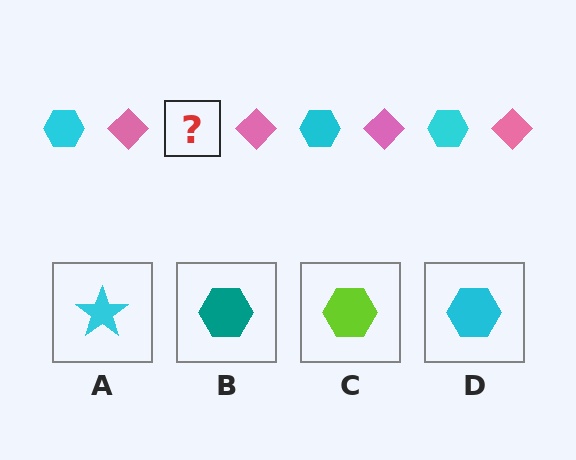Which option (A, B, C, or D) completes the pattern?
D.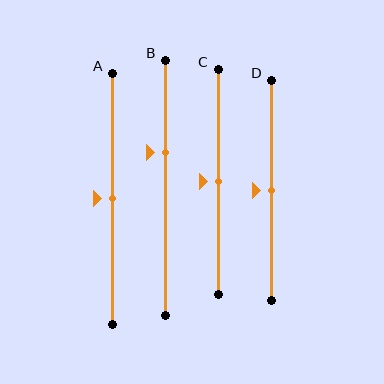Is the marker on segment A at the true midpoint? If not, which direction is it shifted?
Yes, the marker on segment A is at the true midpoint.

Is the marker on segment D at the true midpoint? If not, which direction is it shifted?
Yes, the marker on segment D is at the true midpoint.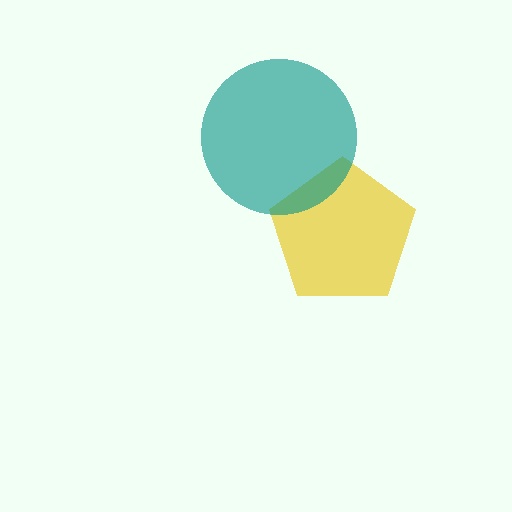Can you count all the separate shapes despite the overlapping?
Yes, there are 2 separate shapes.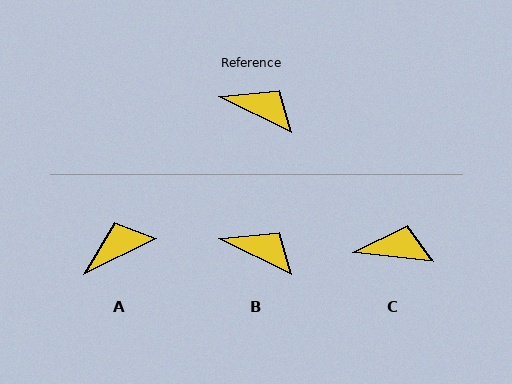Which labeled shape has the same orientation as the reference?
B.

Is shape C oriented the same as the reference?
No, it is off by about 20 degrees.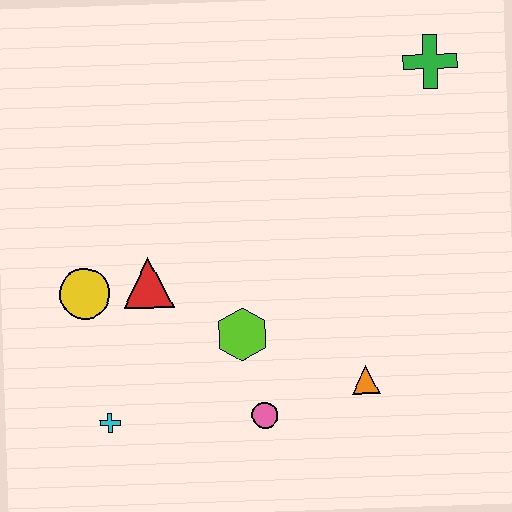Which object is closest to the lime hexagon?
The pink circle is closest to the lime hexagon.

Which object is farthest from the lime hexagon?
The green cross is farthest from the lime hexagon.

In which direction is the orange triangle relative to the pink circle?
The orange triangle is to the right of the pink circle.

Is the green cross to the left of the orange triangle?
No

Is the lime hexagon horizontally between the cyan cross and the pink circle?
Yes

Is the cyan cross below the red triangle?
Yes